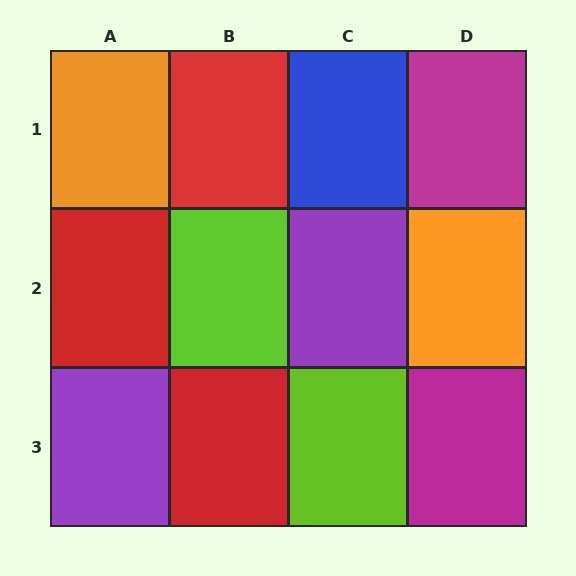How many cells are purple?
2 cells are purple.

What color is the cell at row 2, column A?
Red.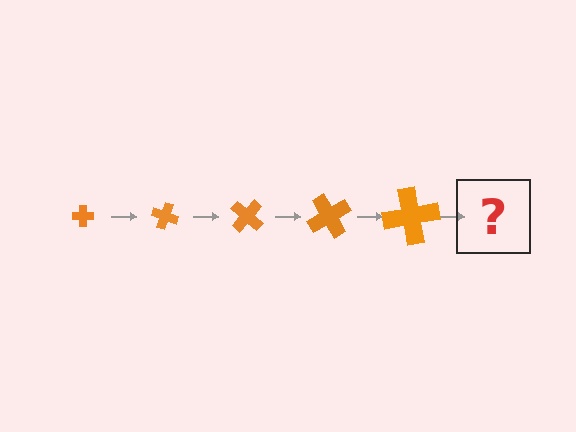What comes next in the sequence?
The next element should be a cross, larger than the previous one and rotated 100 degrees from the start.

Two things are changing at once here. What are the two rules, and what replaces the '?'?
The two rules are that the cross grows larger each step and it rotates 20 degrees each step. The '?' should be a cross, larger than the previous one and rotated 100 degrees from the start.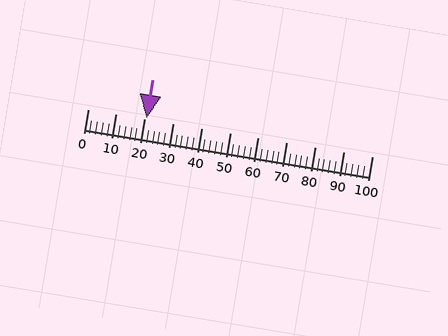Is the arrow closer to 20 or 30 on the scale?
The arrow is closer to 20.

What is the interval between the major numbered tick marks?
The major tick marks are spaced 10 units apart.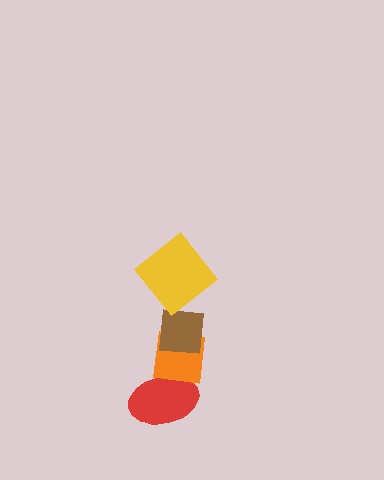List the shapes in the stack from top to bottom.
From top to bottom: the yellow diamond, the brown square, the orange square, the red ellipse.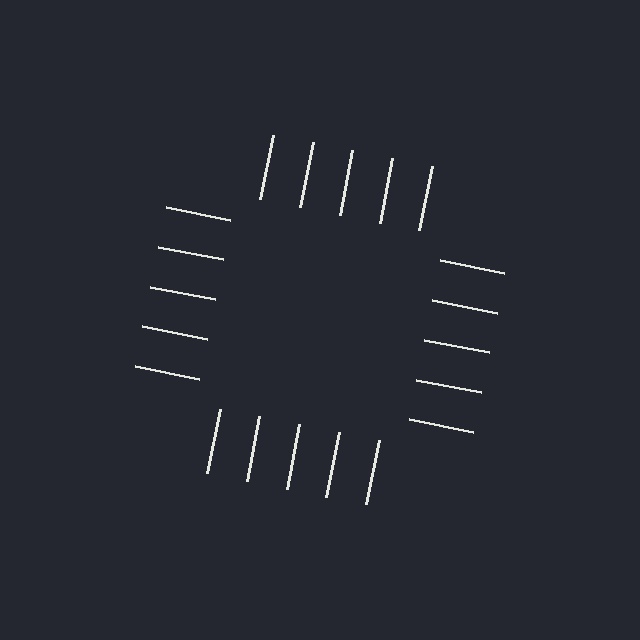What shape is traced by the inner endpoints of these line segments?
An illusory square — the line segments terminate on its edges but no continuous stroke is drawn.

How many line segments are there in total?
20 — 5 along each of the 4 edges.